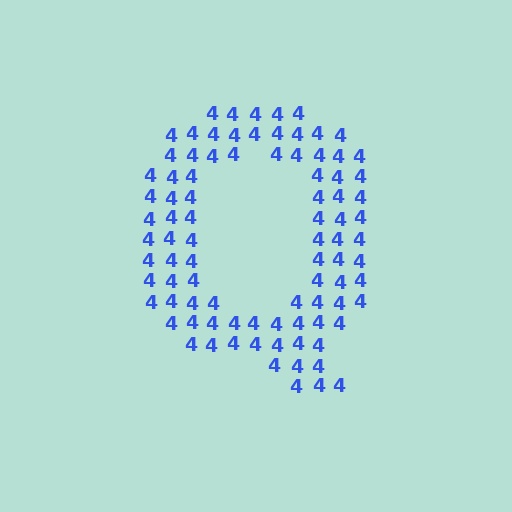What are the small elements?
The small elements are digit 4's.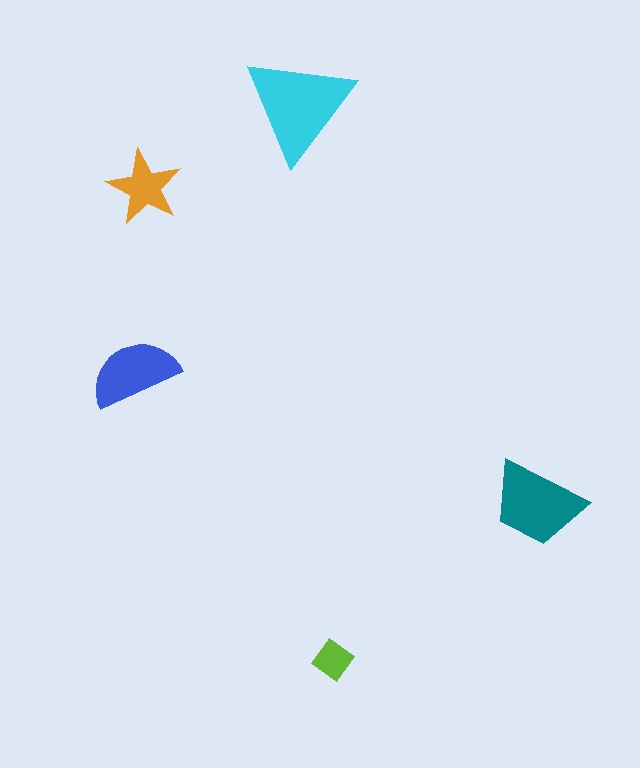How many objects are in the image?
There are 5 objects in the image.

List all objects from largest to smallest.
The cyan triangle, the teal trapezoid, the blue semicircle, the orange star, the lime diamond.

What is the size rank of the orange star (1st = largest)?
4th.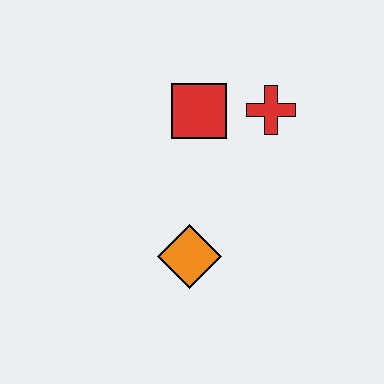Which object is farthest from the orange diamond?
The red cross is farthest from the orange diamond.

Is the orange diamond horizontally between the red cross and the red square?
No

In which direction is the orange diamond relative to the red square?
The orange diamond is below the red square.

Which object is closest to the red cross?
The red square is closest to the red cross.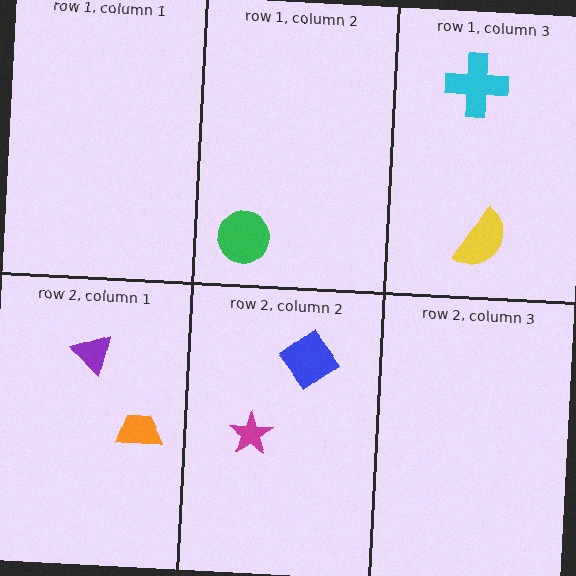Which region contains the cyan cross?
The row 1, column 3 region.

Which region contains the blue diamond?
The row 2, column 2 region.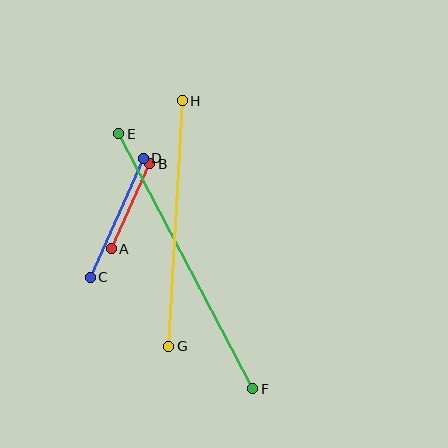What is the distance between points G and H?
The distance is approximately 246 pixels.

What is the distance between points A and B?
The distance is approximately 93 pixels.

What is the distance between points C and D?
The distance is approximately 131 pixels.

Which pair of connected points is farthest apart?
Points E and F are farthest apart.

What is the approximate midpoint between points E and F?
The midpoint is at approximately (186, 261) pixels.